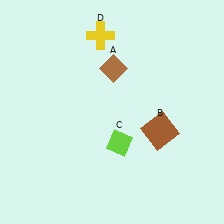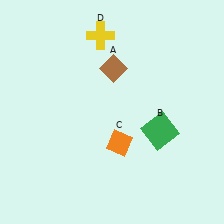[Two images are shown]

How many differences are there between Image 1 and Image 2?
There are 2 differences between the two images.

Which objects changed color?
B changed from brown to green. C changed from lime to orange.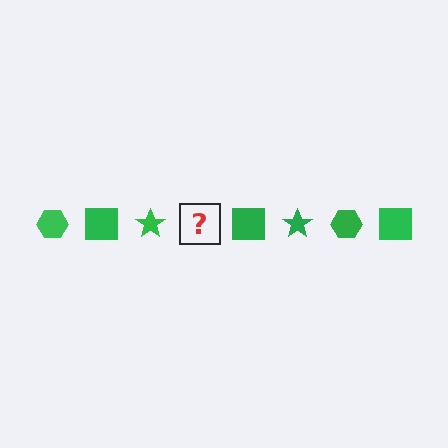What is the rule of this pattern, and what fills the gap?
The rule is that the pattern cycles through hexagon, square, star shapes in green. The gap should be filled with a green hexagon.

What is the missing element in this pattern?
The missing element is a green hexagon.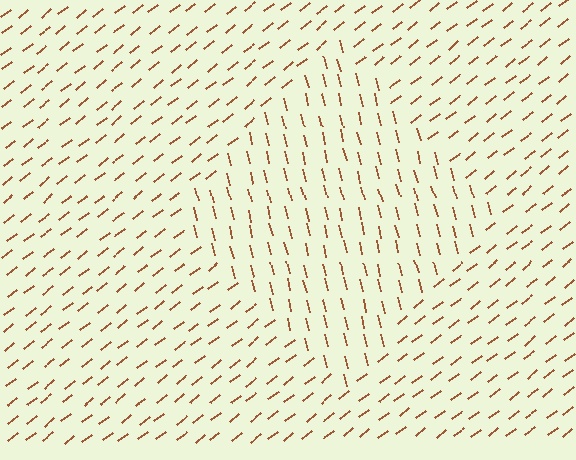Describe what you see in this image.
The image is filled with small brown line segments. A diamond region in the image has lines oriented differently from the surrounding lines, creating a visible texture boundary.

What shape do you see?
I see a diamond.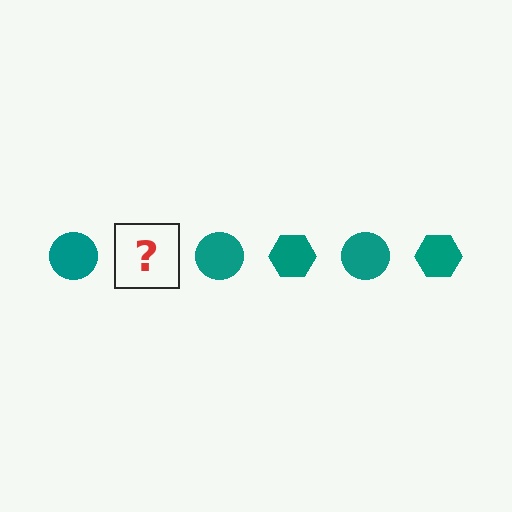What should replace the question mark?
The question mark should be replaced with a teal hexagon.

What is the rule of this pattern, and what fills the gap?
The rule is that the pattern cycles through circle, hexagon shapes in teal. The gap should be filled with a teal hexagon.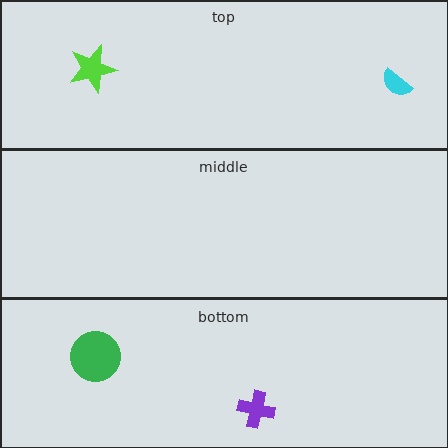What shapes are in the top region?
The lime star, the cyan semicircle.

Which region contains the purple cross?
The bottom region.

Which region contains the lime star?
The top region.